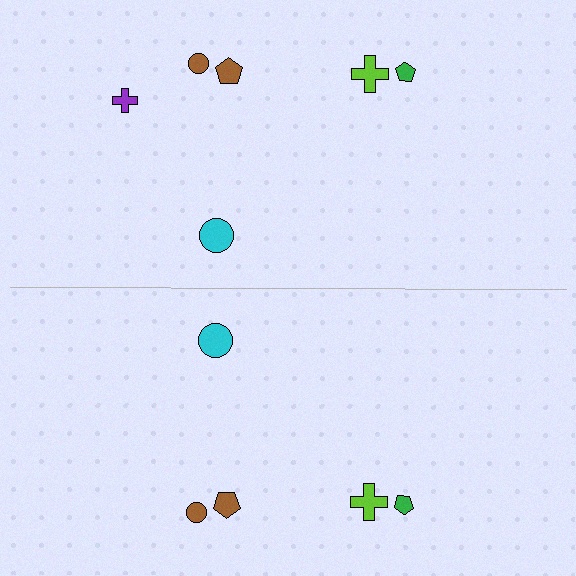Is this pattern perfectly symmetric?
No, the pattern is not perfectly symmetric. A purple cross is missing from the bottom side.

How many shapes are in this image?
There are 11 shapes in this image.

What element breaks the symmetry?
A purple cross is missing from the bottom side.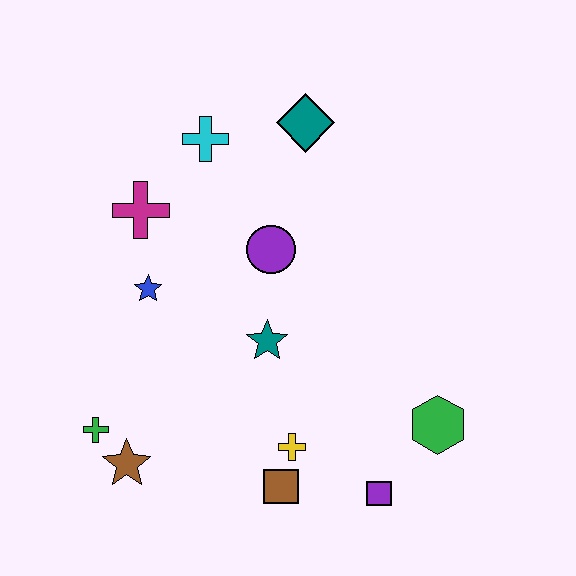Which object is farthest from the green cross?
The teal diamond is farthest from the green cross.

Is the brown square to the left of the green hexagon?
Yes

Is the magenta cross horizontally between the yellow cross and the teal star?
No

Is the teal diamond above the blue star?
Yes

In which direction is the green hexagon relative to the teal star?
The green hexagon is to the right of the teal star.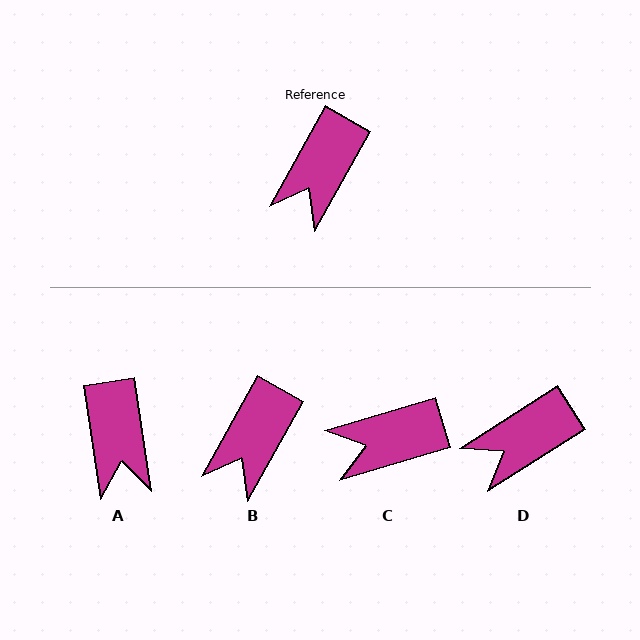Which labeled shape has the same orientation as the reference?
B.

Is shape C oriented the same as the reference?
No, it is off by about 44 degrees.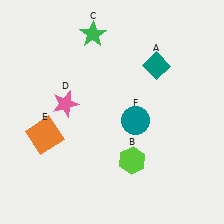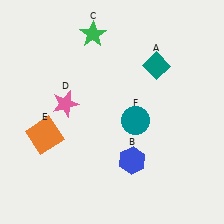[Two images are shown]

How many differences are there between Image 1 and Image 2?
There is 1 difference between the two images.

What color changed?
The hexagon (B) changed from lime in Image 1 to blue in Image 2.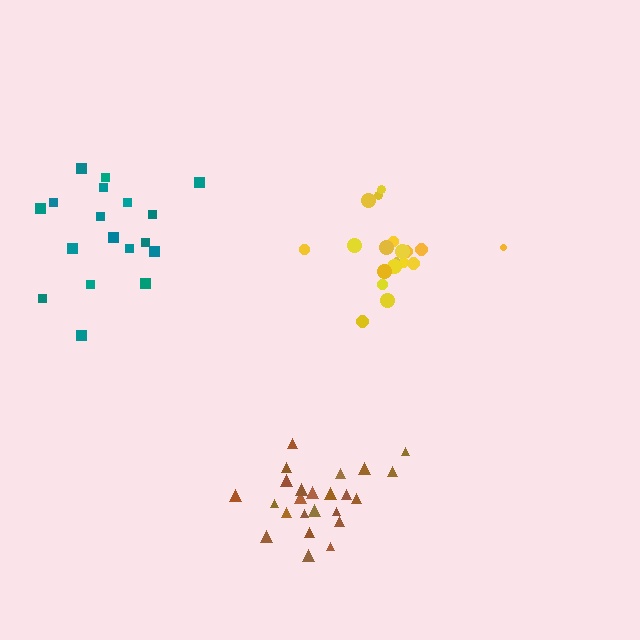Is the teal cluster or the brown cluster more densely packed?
Brown.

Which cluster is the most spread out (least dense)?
Teal.